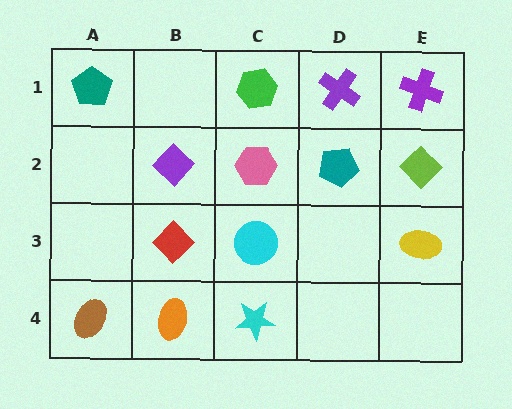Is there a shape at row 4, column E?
No, that cell is empty.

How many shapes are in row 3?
3 shapes.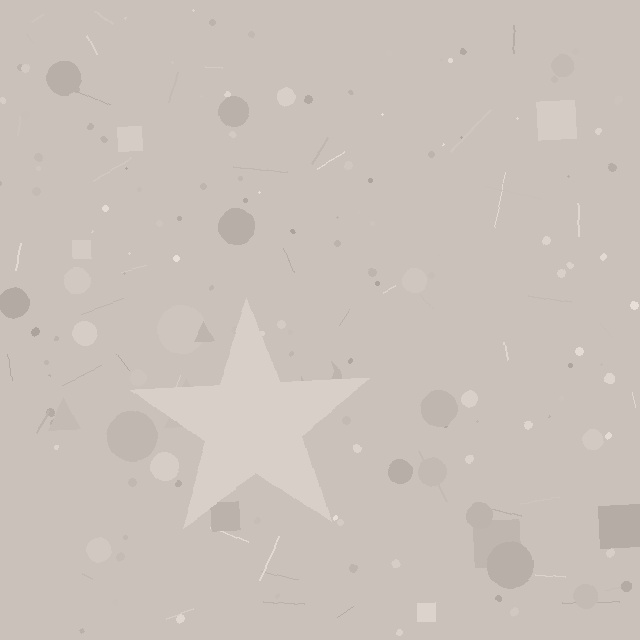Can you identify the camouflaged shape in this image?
The camouflaged shape is a star.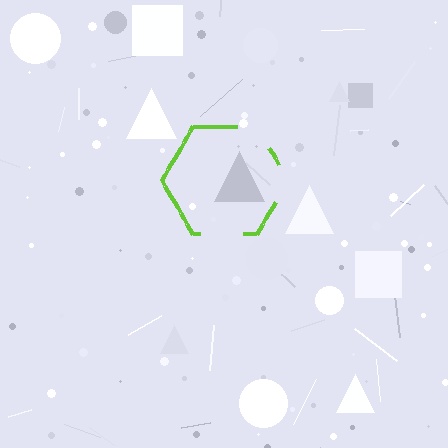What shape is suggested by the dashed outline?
The dashed outline suggests a hexagon.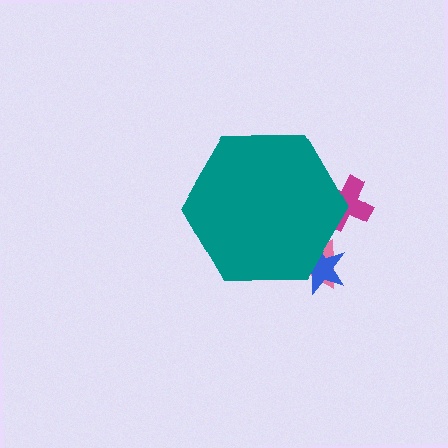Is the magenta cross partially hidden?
Yes, the magenta cross is partially hidden behind the teal hexagon.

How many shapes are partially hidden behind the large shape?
3 shapes are partially hidden.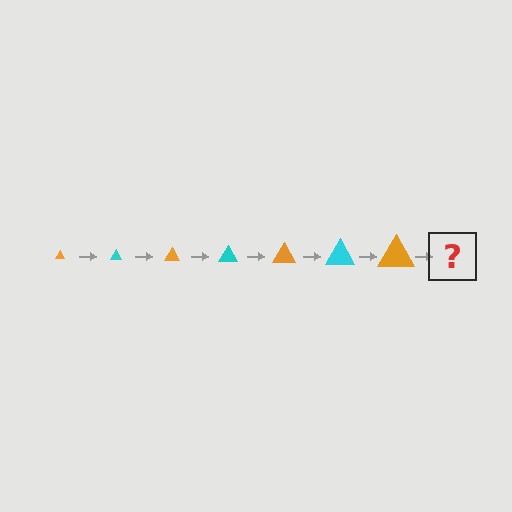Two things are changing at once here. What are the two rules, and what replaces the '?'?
The two rules are that the triangle grows larger each step and the color cycles through orange and cyan. The '?' should be a cyan triangle, larger than the previous one.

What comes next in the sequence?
The next element should be a cyan triangle, larger than the previous one.